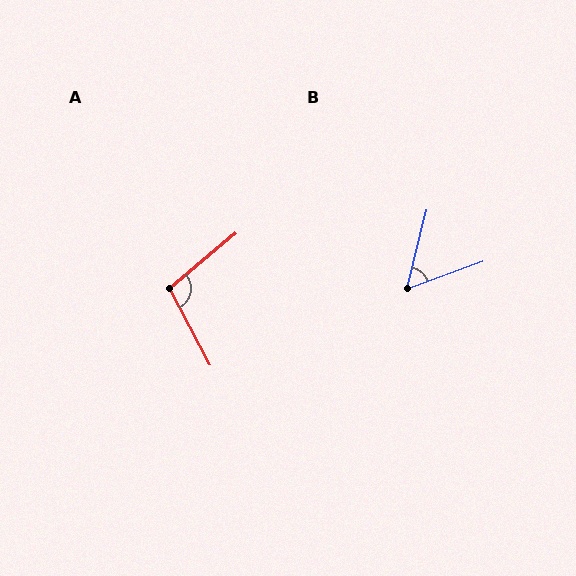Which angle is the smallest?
B, at approximately 56 degrees.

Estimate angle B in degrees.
Approximately 56 degrees.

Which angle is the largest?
A, at approximately 102 degrees.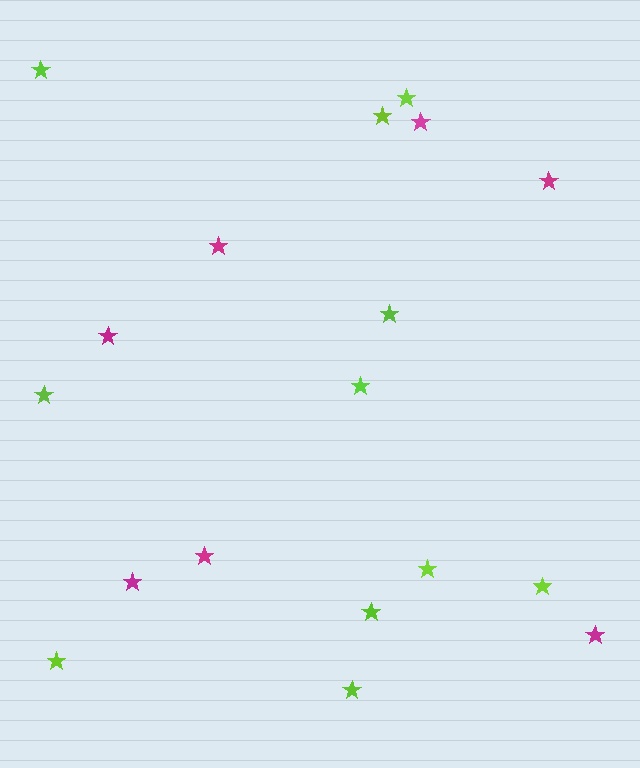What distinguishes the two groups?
There are 2 groups: one group of magenta stars (7) and one group of lime stars (11).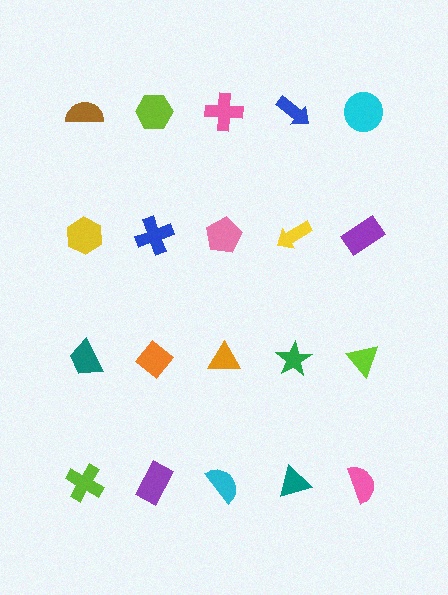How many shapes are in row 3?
5 shapes.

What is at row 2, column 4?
A yellow arrow.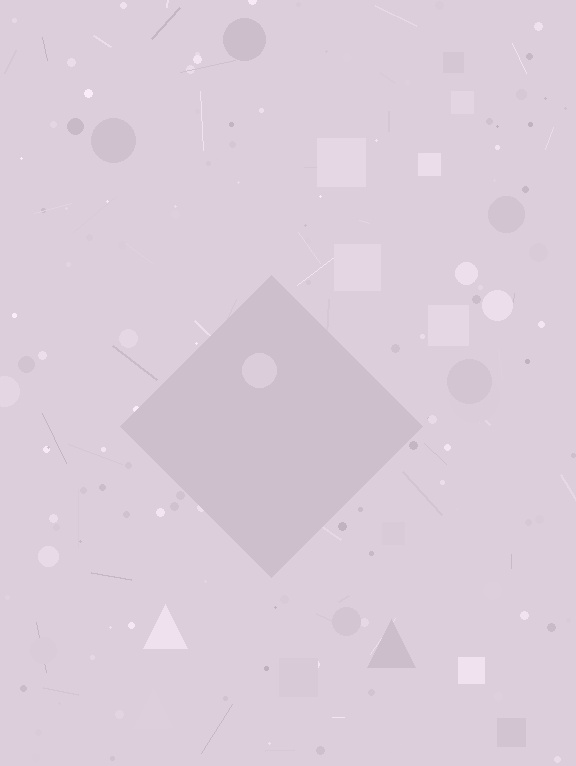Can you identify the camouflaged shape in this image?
The camouflaged shape is a diamond.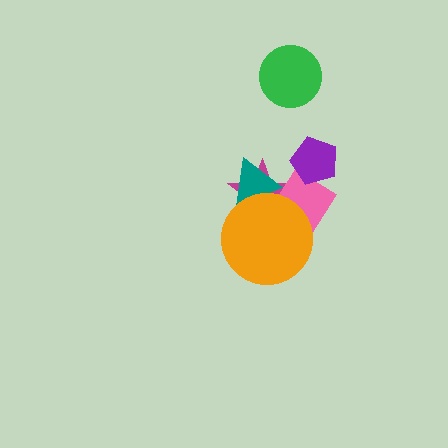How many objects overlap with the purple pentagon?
1 object overlaps with the purple pentagon.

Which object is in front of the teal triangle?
The orange circle is in front of the teal triangle.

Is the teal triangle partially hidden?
Yes, it is partially covered by another shape.